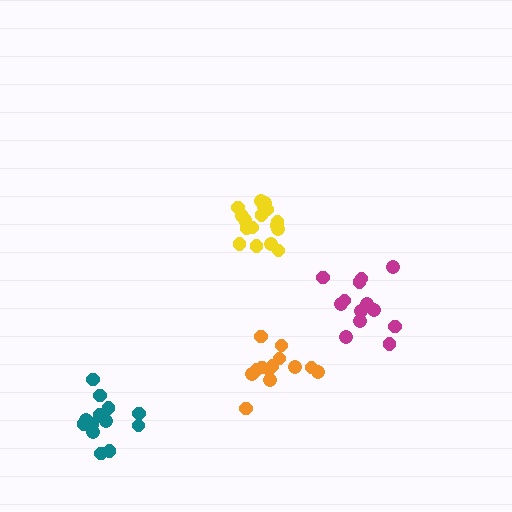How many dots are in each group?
Group 1: 15 dots, Group 2: 17 dots, Group 3: 13 dots, Group 4: 13 dots (58 total).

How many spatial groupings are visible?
There are 4 spatial groupings.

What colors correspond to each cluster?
The clusters are colored: teal, yellow, orange, magenta.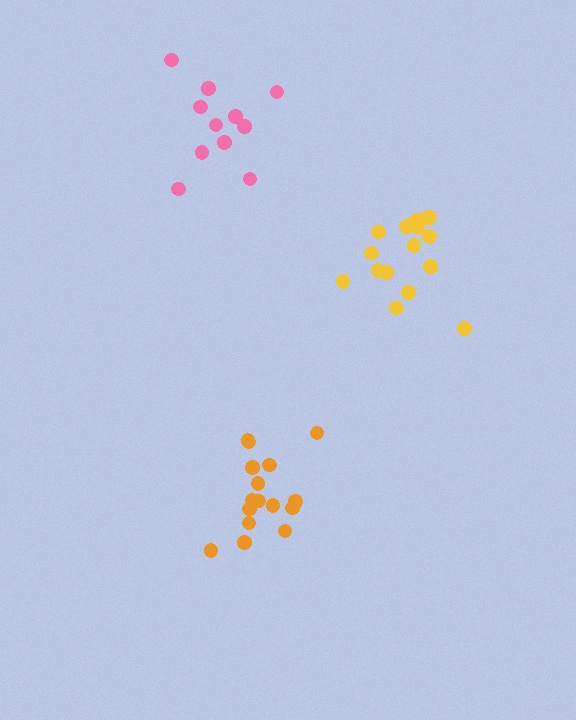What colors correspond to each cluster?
The clusters are colored: orange, pink, yellow.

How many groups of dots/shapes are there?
There are 3 groups.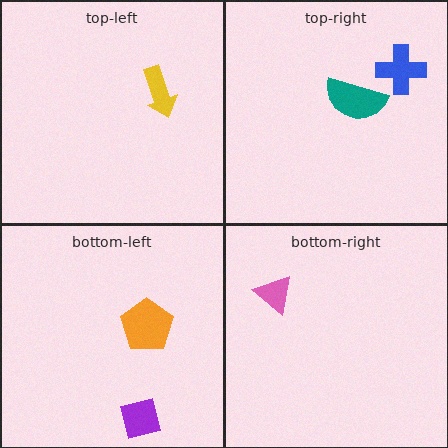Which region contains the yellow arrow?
The top-left region.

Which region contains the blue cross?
The top-right region.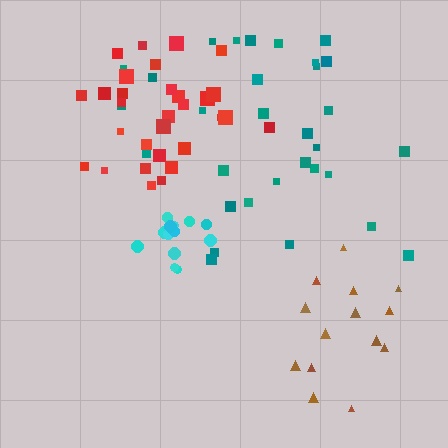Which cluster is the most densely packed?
Cyan.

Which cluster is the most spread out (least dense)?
Teal.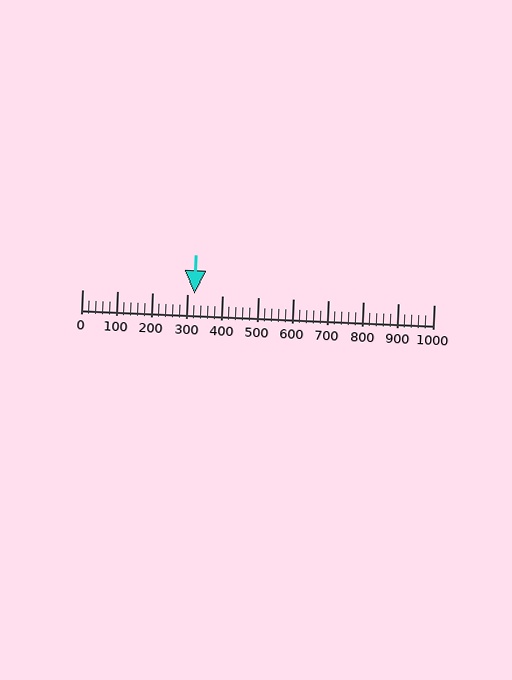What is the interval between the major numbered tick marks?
The major tick marks are spaced 100 units apart.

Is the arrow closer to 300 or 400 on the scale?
The arrow is closer to 300.